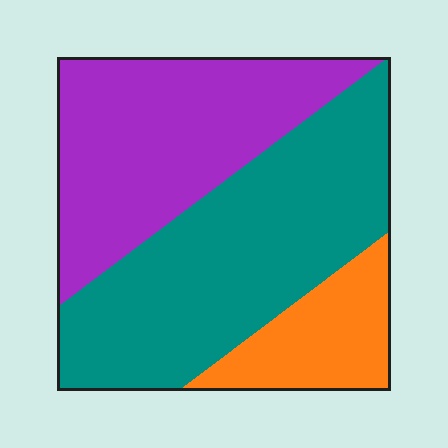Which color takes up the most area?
Teal, at roughly 45%.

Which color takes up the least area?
Orange, at roughly 15%.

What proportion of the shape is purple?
Purple covers about 35% of the shape.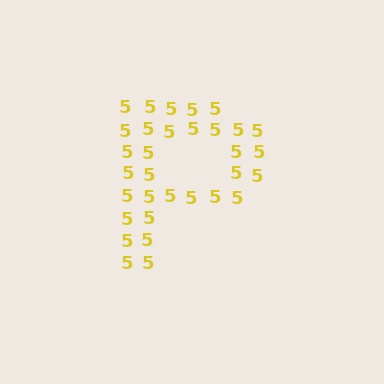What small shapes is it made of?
It is made of small digit 5's.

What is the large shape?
The large shape is the letter P.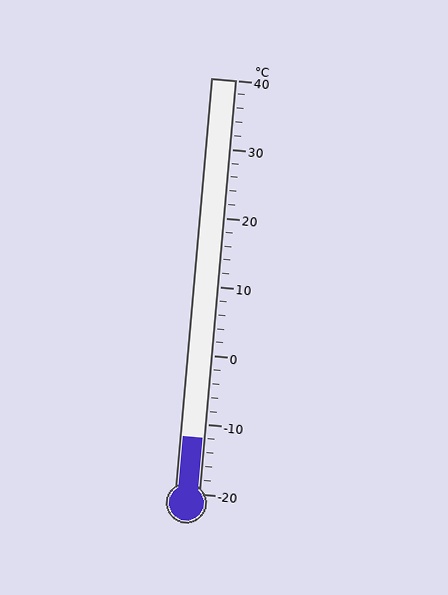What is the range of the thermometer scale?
The thermometer scale ranges from -20°C to 40°C.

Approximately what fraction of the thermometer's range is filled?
The thermometer is filled to approximately 15% of its range.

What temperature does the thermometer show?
The thermometer shows approximately -12°C.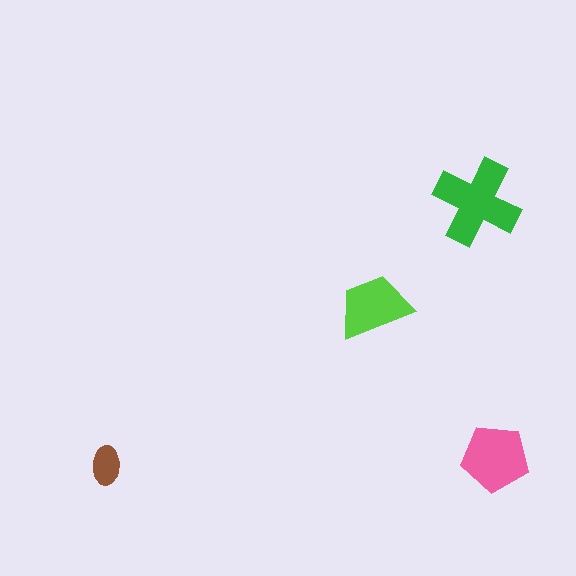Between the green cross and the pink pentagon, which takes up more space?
The green cross.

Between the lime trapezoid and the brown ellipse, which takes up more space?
The lime trapezoid.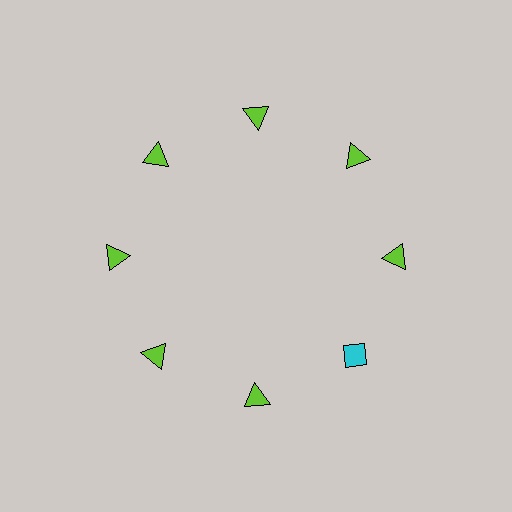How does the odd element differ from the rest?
It differs in both color (cyan instead of lime) and shape (diamond instead of triangle).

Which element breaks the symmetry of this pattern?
The cyan diamond at roughly the 4 o'clock position breaks the symmetry. All other shapes are lime triangles.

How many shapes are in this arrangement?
There are 8 shapes arranged in a ring pattern.